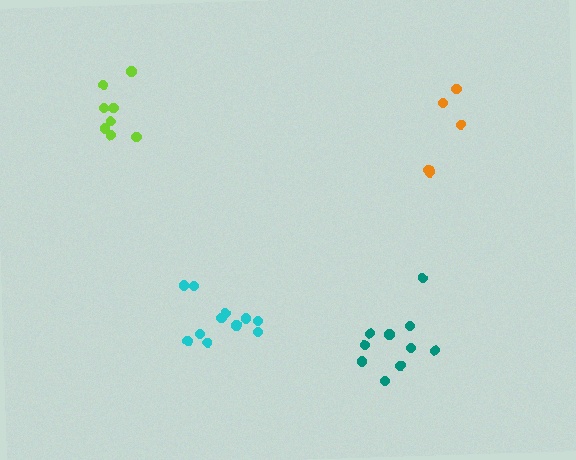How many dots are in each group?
Group 1: 10 dots, Group 2: 5 dots, Group 3: 11 dots, Group 4: 8 dots (34 total).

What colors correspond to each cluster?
The clusters are colored: teal, orange, cyan, lime.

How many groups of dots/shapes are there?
There are 4 groups.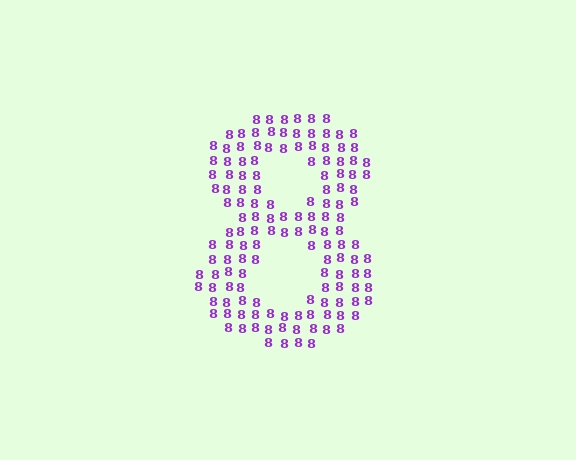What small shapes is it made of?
It is made of small digit 8's.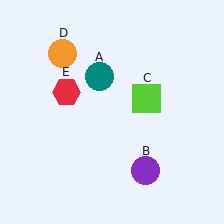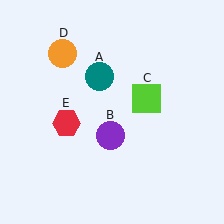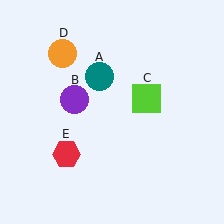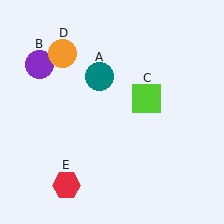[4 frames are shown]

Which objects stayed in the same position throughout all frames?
Teal circle (object A) and lime square (object C) and orange circle (object D) remained stationary.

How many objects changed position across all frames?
2 objects changed position: purple circle (object B), red hexagon (object E).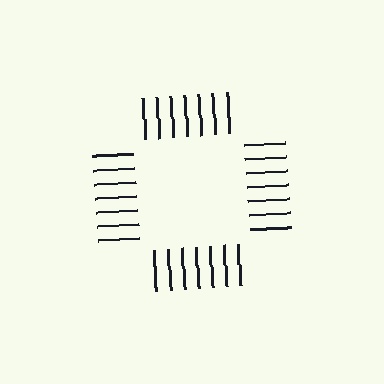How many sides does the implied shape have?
4 sides — the line-ends trace a square.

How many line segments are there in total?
28 — 7 along each of the 4 edges.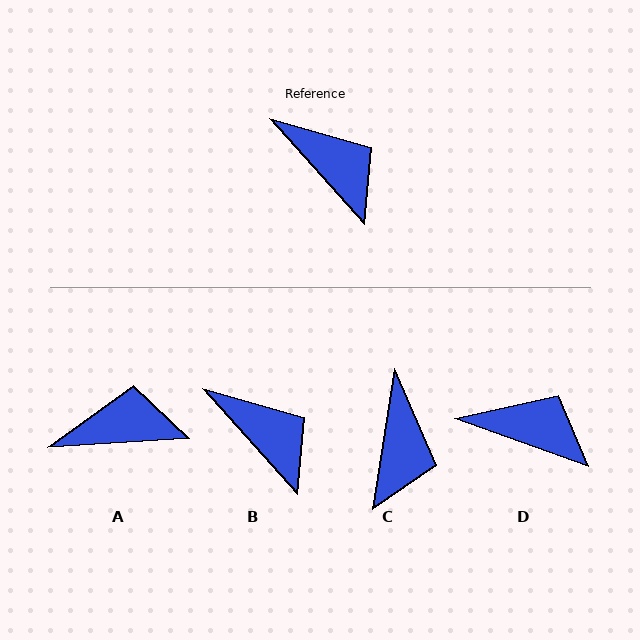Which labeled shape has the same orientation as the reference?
B.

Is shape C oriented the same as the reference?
No, it is off by about 51 degrees.